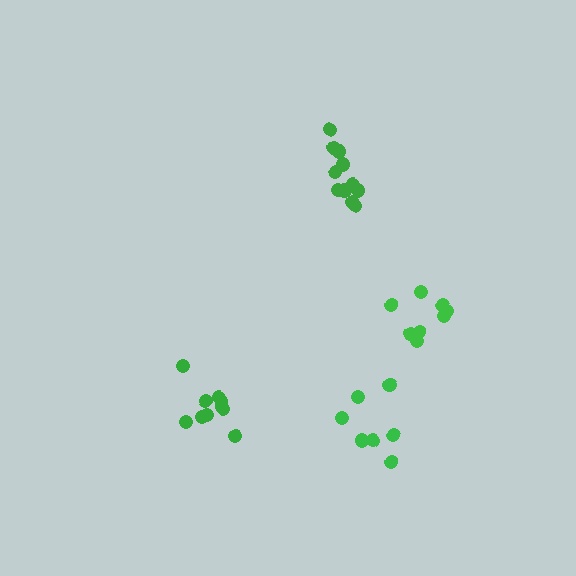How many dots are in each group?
Group 1: 11 dots, Group 2: 7 dots, Group 3: 10 dots, Group 4: 8 dots (36 total).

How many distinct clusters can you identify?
There are 4 distinct clusters.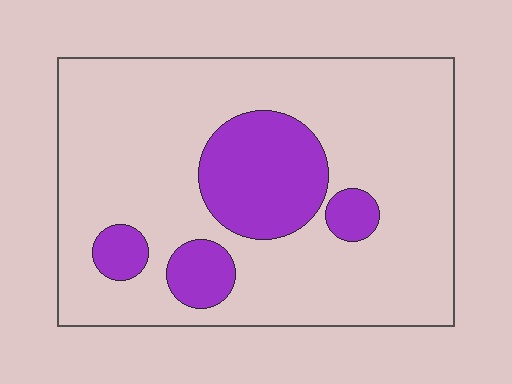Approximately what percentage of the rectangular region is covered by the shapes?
Approximately 20%.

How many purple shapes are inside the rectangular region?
4.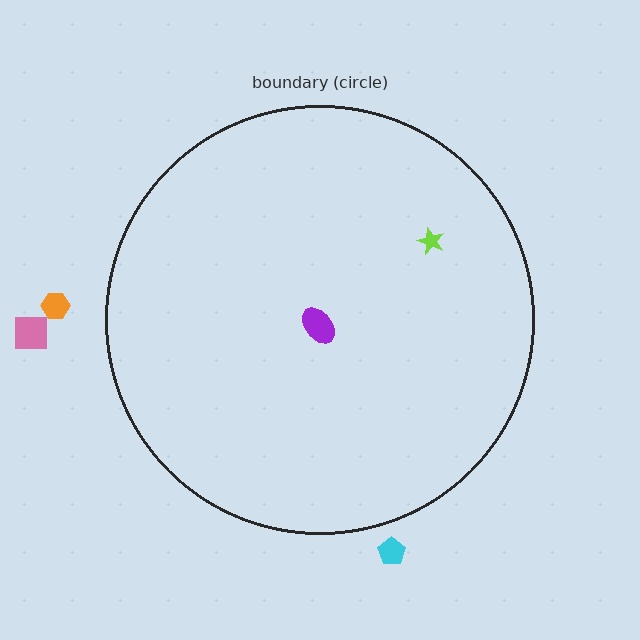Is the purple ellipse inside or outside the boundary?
Inside.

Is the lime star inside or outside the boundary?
Inside.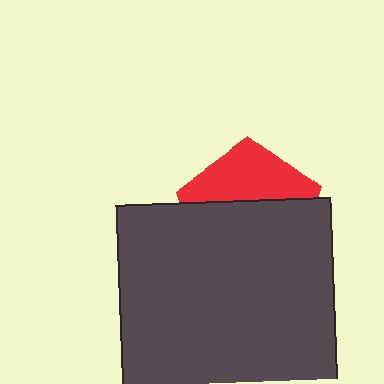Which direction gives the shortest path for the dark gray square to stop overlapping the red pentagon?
Moving down gives the shortest separation.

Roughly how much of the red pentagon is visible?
A small part of it is visible (roughly 38%).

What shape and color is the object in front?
The object in front is a dark gray square.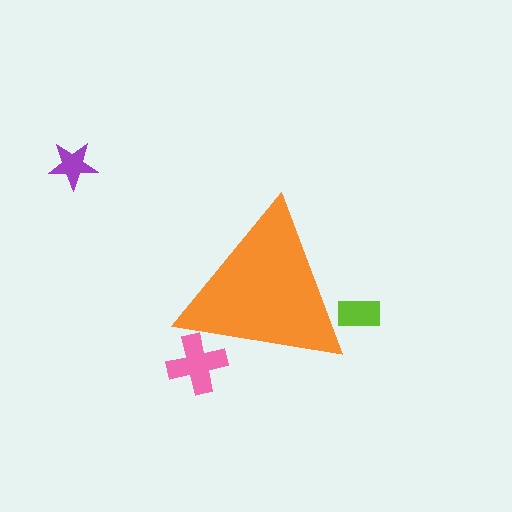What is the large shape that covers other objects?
An orange triangle.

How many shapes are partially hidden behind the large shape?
2 shapes are partially hidden.